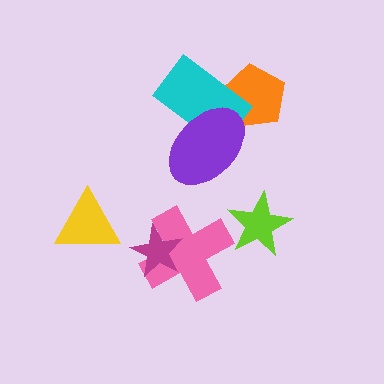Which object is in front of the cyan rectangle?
The purple ellipse is in front of the cyan rectangle.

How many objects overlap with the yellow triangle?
0 objects overlap with the yellow triangle.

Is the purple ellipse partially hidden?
No, no other shape covers it.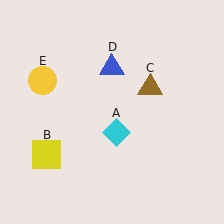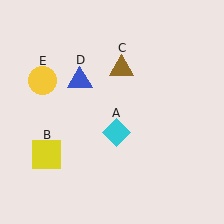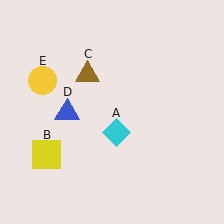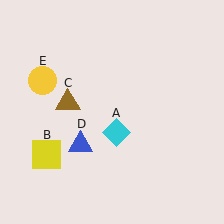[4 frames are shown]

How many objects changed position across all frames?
2 objects changed position: brown triangle (object C), blue triangle (object D).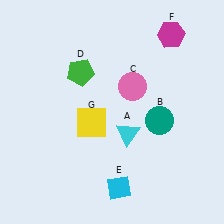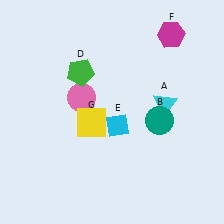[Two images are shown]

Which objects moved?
The objects that moved are: the cyan triangle (A), the pink circle (C), the cyan diamond (E).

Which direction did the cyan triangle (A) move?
The cyan triangle (A) moved right.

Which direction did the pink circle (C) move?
The pink circle (C) moved left.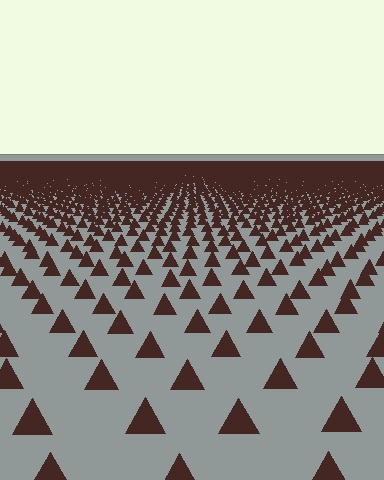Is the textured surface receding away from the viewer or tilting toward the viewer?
The surface is receding away from the viewer. Texture elements get smaller and denser toward the top.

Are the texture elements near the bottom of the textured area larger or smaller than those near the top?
Larger. Near the bottom, elements are closer to the viewer and appear at a bigger on-screen size.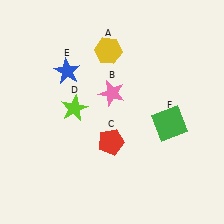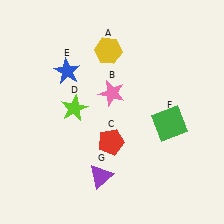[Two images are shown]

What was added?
A purple triangle (G) was added in Image 2.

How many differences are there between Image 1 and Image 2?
There is 1 difference between the two images.